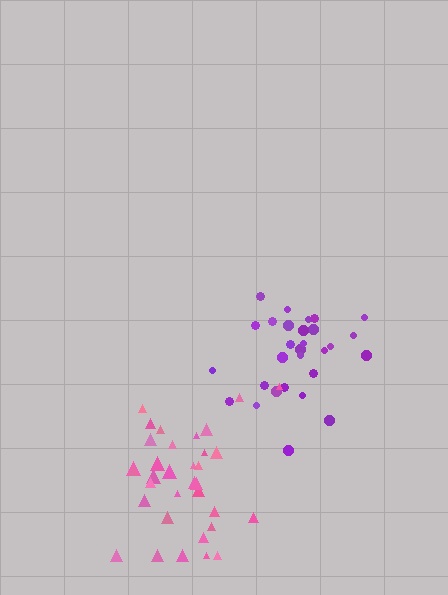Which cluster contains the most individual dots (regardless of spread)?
Pink (34).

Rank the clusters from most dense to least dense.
purple, pink.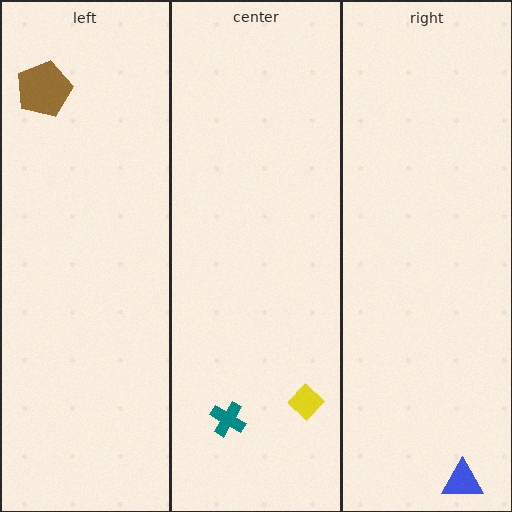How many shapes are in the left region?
1.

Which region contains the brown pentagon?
The left region.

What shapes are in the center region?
The teal cross, the yellow diamond.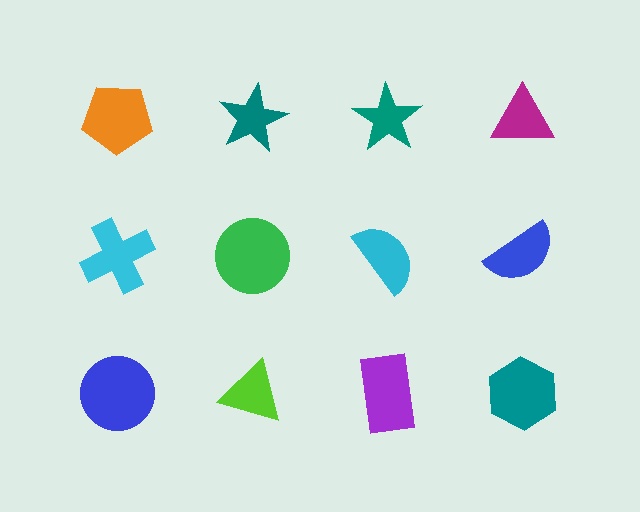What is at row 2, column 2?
A green circle.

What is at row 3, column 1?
A blue circle.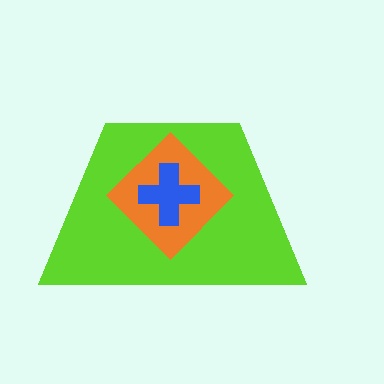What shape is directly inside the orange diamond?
The blue cross.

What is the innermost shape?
The blue cross.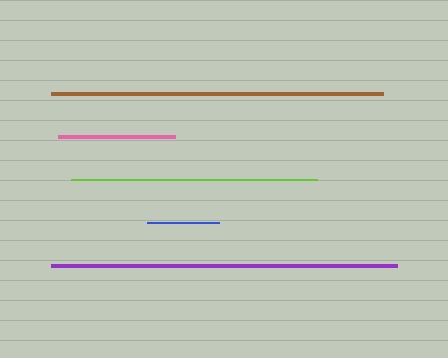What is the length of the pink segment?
The pink segment is approximately 117 pixels long.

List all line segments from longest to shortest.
From longest to shortest: purple, brown, lime, pink, blue.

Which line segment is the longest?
The purple line is the longest at approximately 346 pixels.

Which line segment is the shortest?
The blue line is the shortest at approximately 72 pixels.